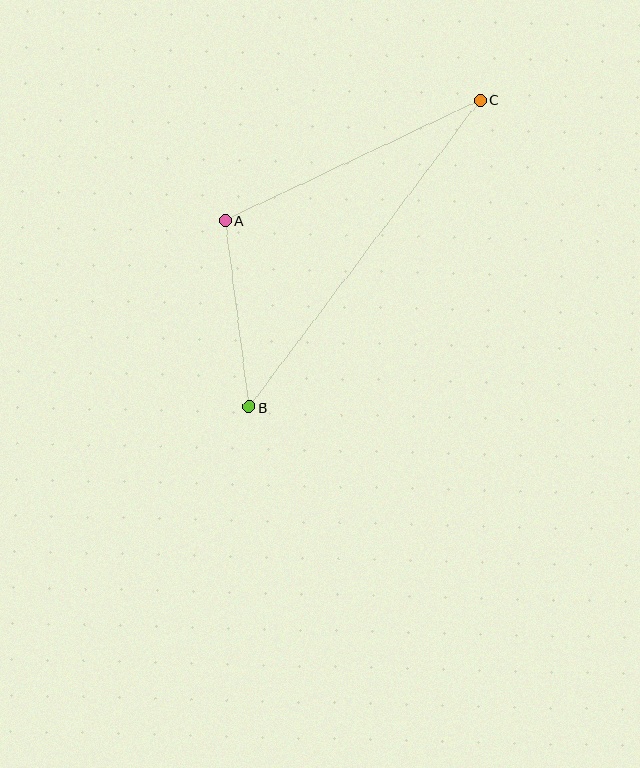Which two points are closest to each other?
Points A and B are closest to each other.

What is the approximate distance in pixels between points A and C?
The distance between A and C is approximately 282 pixels.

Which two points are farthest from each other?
Points B and C are farthest from each other.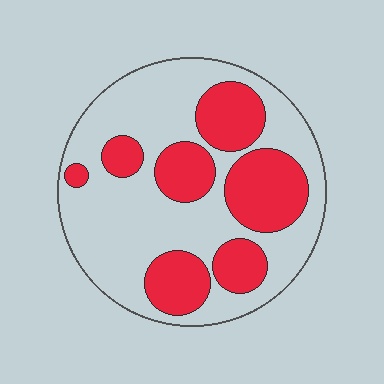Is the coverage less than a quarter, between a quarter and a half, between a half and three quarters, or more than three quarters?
Between a quarter and a half.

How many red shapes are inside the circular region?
7.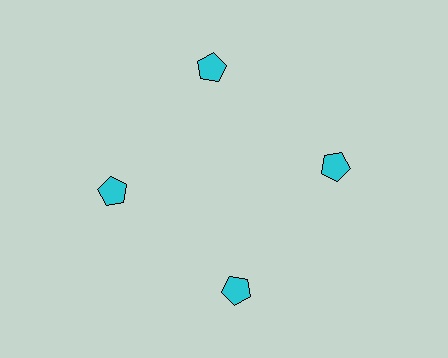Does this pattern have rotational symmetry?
Yes, this pattern has 4-fold rotational symmetry. It looks the same after rotating 90 degrees around the center.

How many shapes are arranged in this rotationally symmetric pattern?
There are 4 shapes, arranged in 4 groups of 1.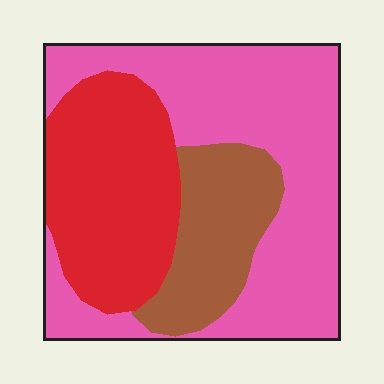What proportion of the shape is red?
Red covers roughly 30% of the shape.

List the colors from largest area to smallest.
From largest to smallest: pink, red, brown.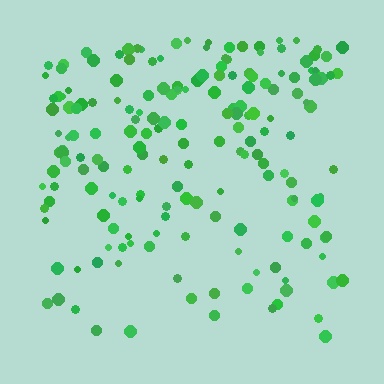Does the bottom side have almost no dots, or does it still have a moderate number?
Still a moderate number, just noticeably fewer than the top.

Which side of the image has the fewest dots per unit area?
The bottom.